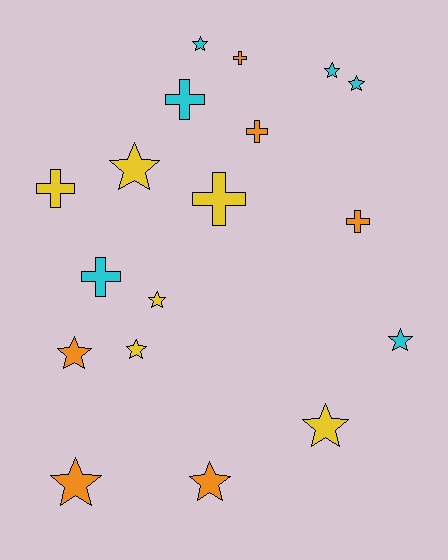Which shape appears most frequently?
Star, with 11 objects.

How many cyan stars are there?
There are 4 cyan stars.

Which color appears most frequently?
Yellow, with 6 objects.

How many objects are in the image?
There are 18 objects.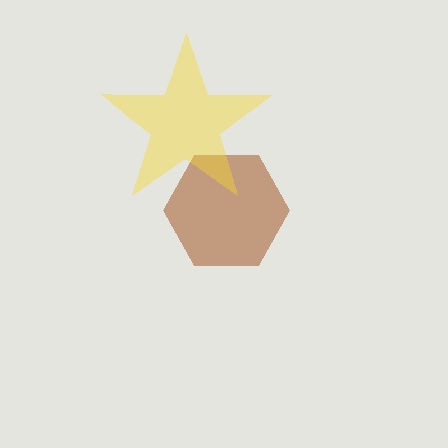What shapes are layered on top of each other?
The layered shapes are: a brown hexagon, a yellow star.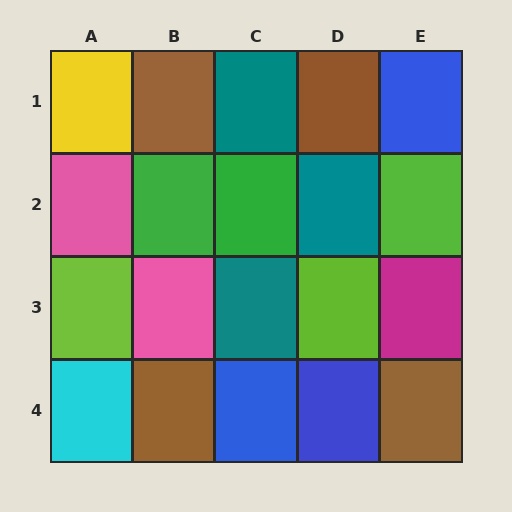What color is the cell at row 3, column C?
Teal.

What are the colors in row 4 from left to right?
Cyan, brown, blue, blue, brown.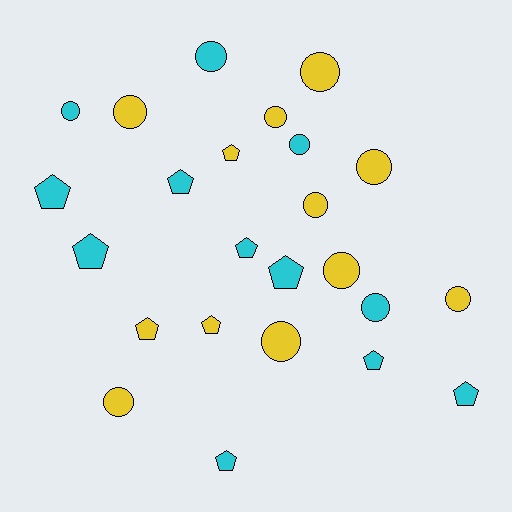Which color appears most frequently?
Yellow, with 12 objects.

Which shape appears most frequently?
Circle, with 13 objects.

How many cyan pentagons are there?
There are 8 cyan pentagons.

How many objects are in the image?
There are 24 objects.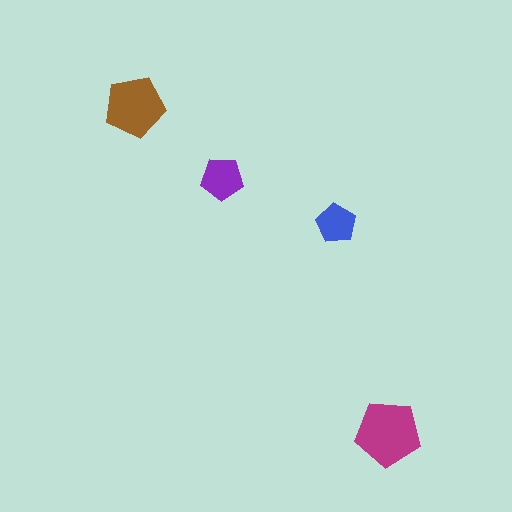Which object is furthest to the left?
The brown pentagon is leftmost.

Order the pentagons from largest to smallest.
the magenta one, the brown one, the purple one, the blue one.